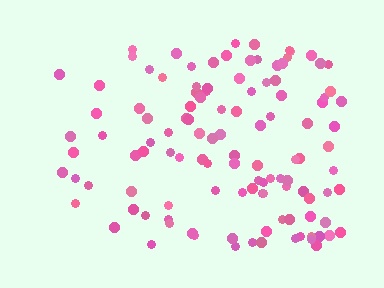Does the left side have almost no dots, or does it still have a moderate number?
Still a moderate number, just noticeably fewer than the right.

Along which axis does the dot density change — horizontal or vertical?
Horizontal.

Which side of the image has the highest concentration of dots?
The right.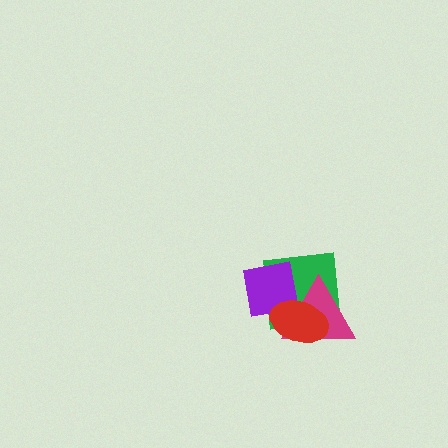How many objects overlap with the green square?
3 objects overlap with the green square.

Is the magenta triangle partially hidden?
Yes, it is partially covered by another shape.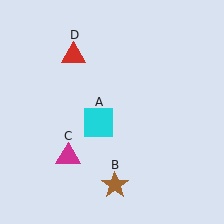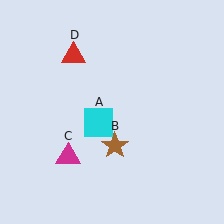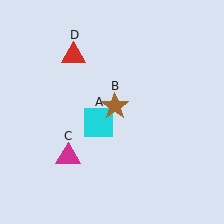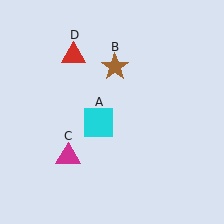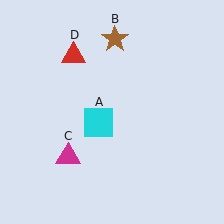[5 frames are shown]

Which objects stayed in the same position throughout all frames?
Cyan square (object A) and magenta triangle (object C) and red triangle (object D) remained stationary.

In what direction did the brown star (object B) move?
The brown star (object B) moved up.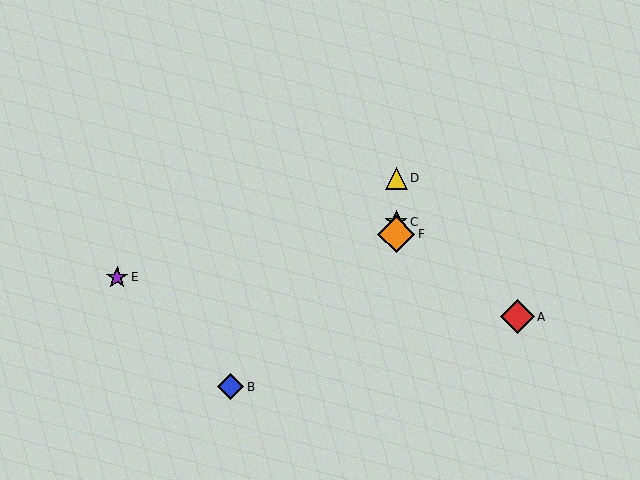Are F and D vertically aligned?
Yes, both are at x≈396.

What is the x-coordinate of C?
Object C is at x≈396.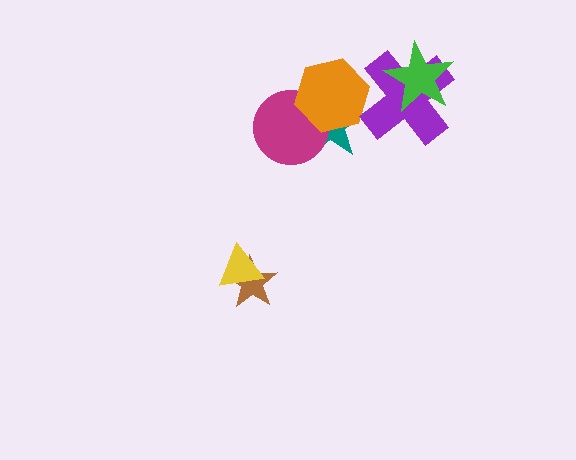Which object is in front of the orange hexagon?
The purple cross is in front of the orange hexagon.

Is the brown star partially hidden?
Yes, it is partially covered by another shape.